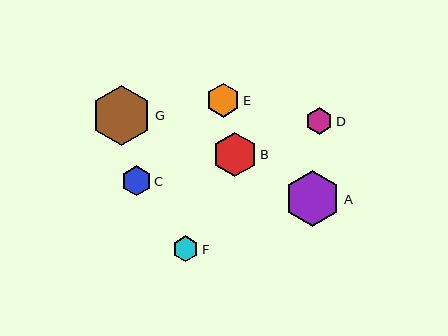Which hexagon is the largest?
Hexagon G is the largest with a size of approximately 60 pixels.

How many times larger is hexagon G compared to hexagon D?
Hexagon G is approximately 2.2 times the size of hexagon D.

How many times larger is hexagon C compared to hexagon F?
Hexagon C is approximately 1.2 times the size of hexagon F.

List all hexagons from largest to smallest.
From largest to smallest: G, A, B, E, C, D, F.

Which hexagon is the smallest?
Hexagon F is the smallest with a size of approximately 26 pixels.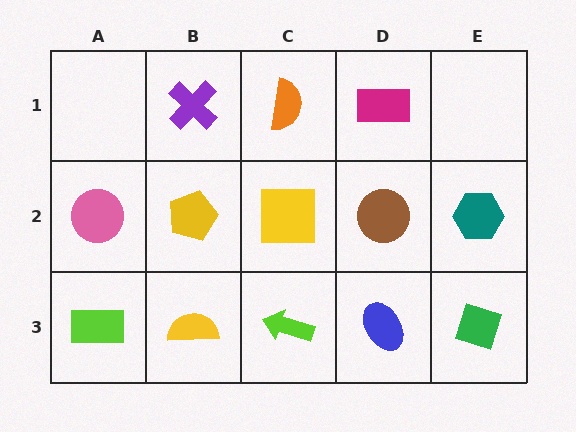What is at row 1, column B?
A purple cross.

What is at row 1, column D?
A magenta rectangle.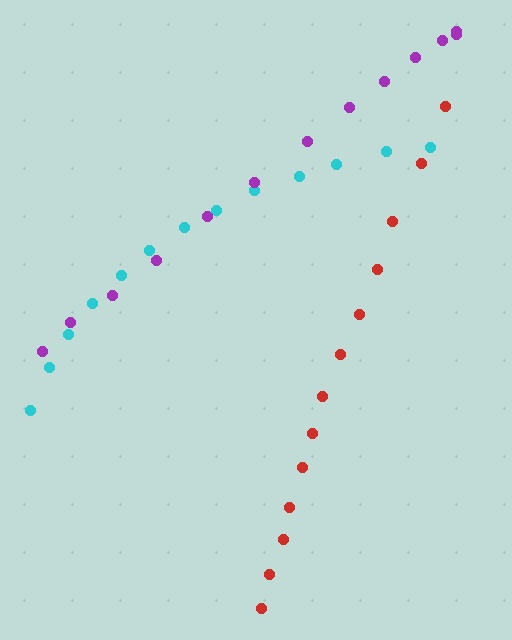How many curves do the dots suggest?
There are 3 distinct paths.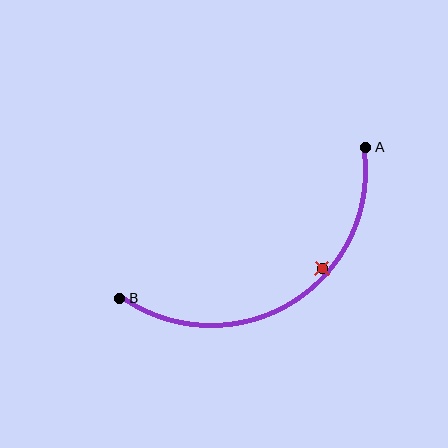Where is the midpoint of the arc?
The arc midpoint is the point on the curve farthest from the straight line joining A and B. It sits below that line.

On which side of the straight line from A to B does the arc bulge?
The arc bulges below the straight line connecting A and B.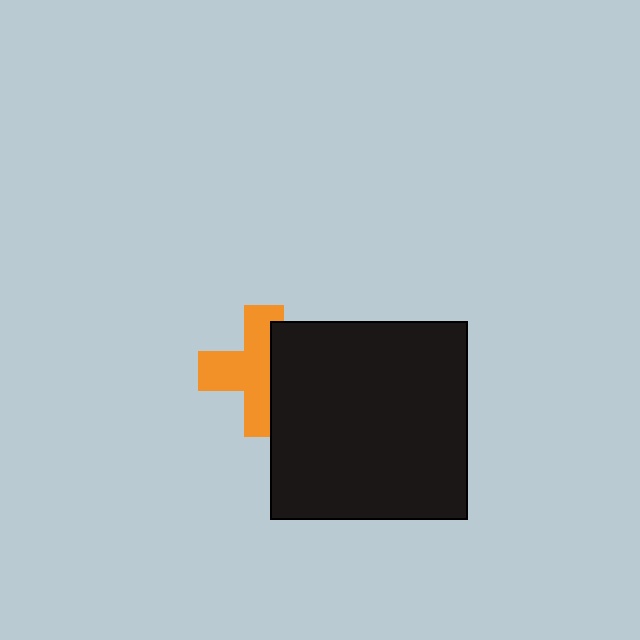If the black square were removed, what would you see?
You would see the complete orange cross.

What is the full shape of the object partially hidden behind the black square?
The partially hidden object is an orange cross.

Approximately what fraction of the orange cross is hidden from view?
Roughly 39% of the orange cross is hidden behind the black square.